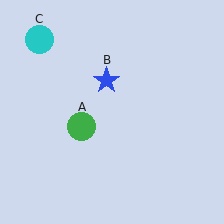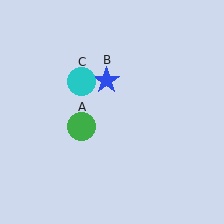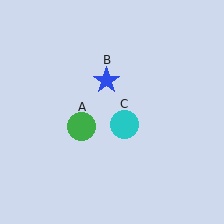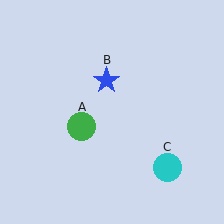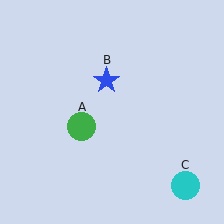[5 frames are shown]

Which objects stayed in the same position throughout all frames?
Green circle (object A) and blue star (object B) remained stationary.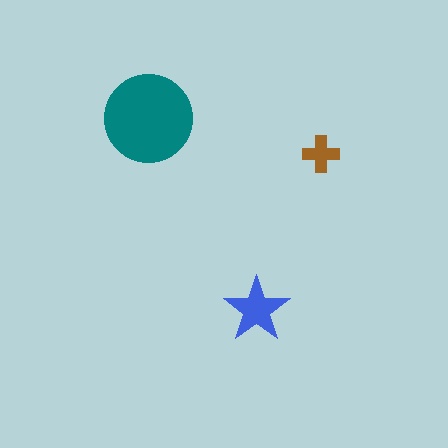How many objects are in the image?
There are 3 objects in the image.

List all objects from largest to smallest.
The teal circle, the blue star, the brown cross.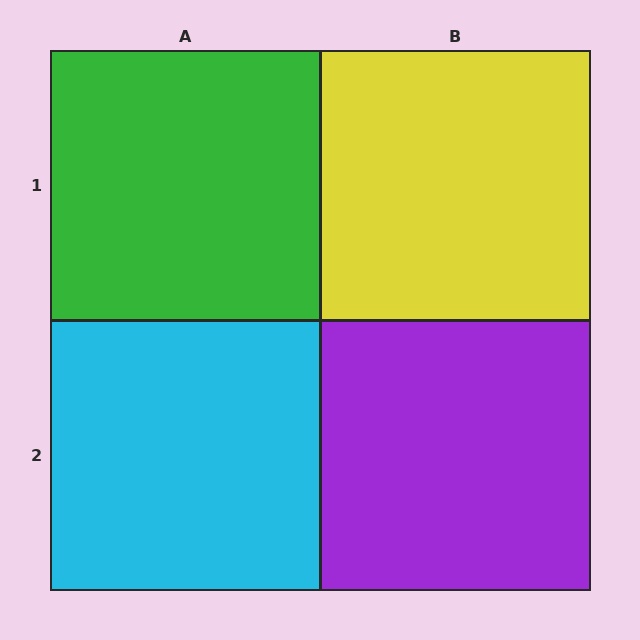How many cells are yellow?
1 cell is yellow.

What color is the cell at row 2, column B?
Purple.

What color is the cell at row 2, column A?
Cyan.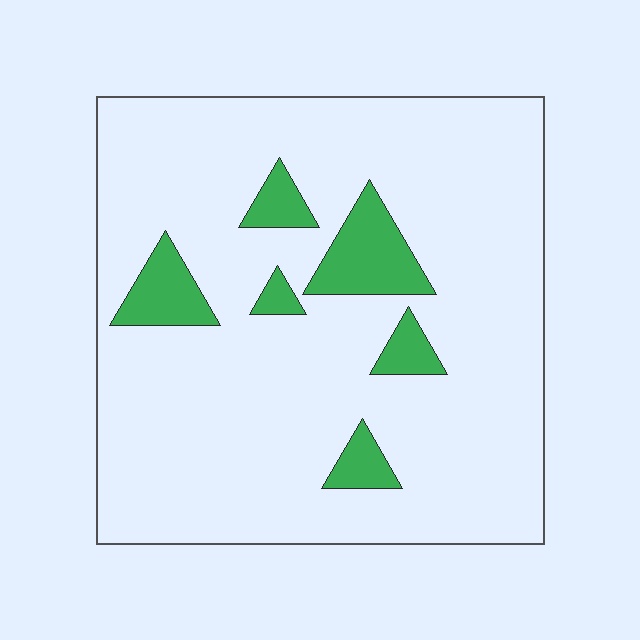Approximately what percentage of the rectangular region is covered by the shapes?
Approximately 10%.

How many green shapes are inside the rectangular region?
6.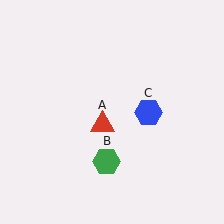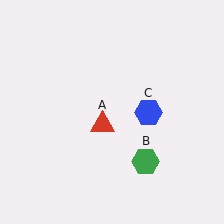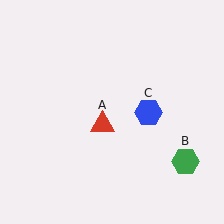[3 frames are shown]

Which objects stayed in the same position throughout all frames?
Red triangle (object A) and blue hexagon (object C) remained stationary.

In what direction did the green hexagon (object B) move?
The green hexagon (object B) moved right.